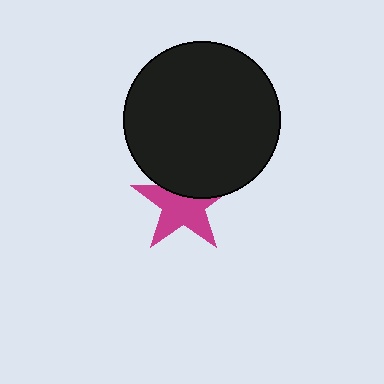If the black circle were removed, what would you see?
You would see the complete magenta star.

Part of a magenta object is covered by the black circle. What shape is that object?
It is a star.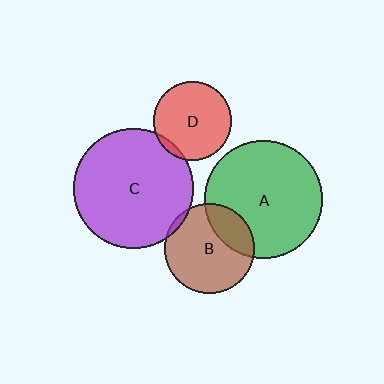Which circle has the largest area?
Circle C (purple).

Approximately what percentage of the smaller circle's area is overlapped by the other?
Approximately 5%.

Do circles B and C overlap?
Yes.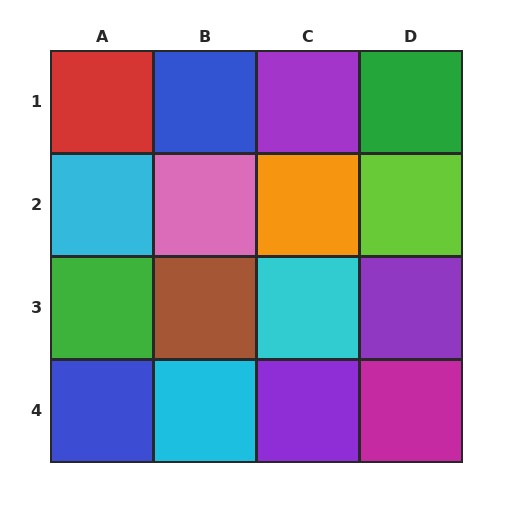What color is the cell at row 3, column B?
Brown.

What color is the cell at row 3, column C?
Cyan.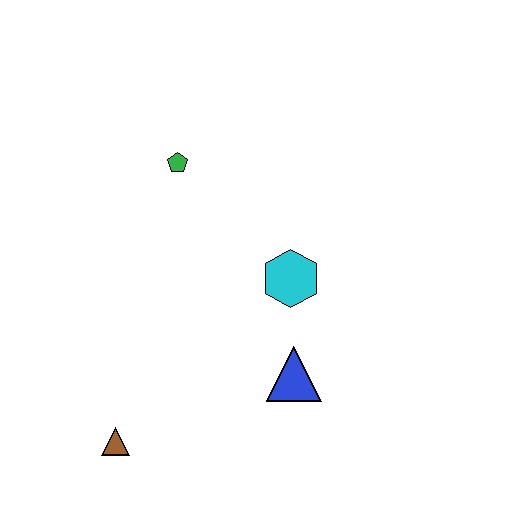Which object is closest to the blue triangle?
The cyan hexagon is closest to the blue triangle.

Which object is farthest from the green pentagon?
The brown triangle is farthest from the green pentagon.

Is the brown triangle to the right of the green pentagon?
No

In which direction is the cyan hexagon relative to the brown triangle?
The cyan hexagon is to the right of the brown triangle.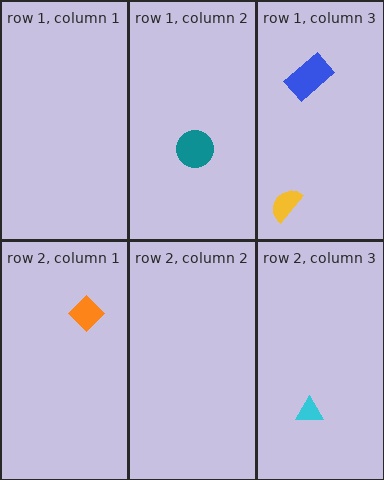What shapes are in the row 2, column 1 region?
The orange diamond.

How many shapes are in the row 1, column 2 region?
1.